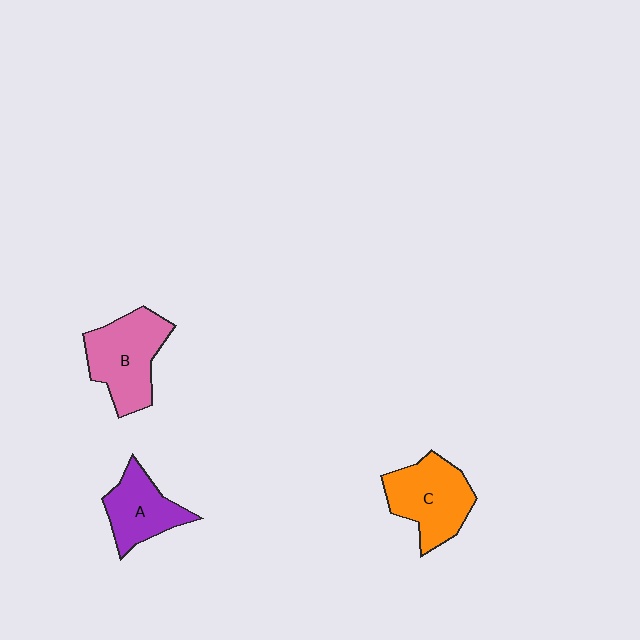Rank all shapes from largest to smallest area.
From largest to smallest: B (pink), C (orange), A (purple).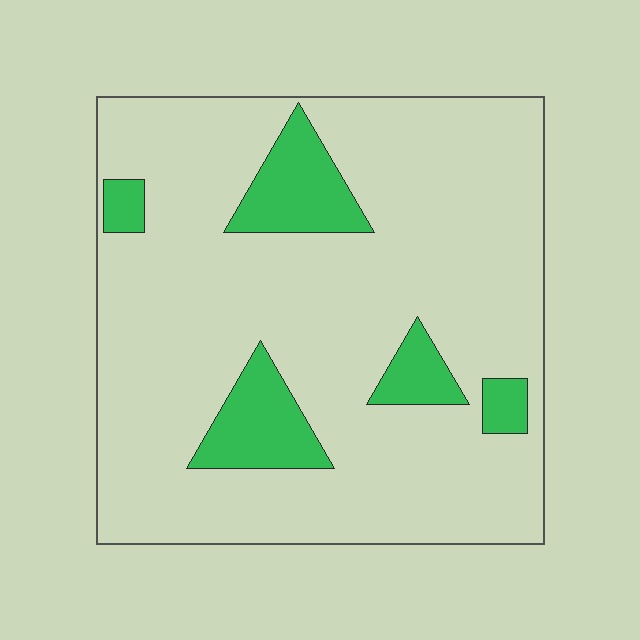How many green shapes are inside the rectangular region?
5.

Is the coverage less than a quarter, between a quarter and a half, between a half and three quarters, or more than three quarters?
Less than a quarter.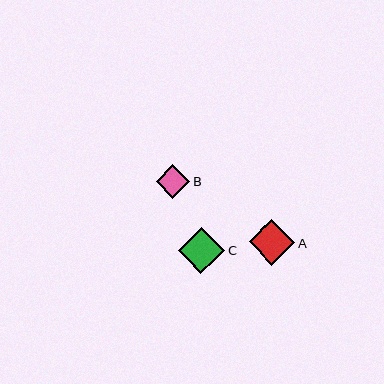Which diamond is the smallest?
Diamond B is the smallest with a size of approximately 33 pixels.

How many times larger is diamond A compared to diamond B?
Diamond A is approximately 1.4 times the size of diamond B.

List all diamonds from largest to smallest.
From largest to smallest: C, A, B.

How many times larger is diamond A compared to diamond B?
Diamond A is approximately 1.4 times the size of diamond B.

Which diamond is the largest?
Diamond C is the largest with a size of approximately 46 pixels.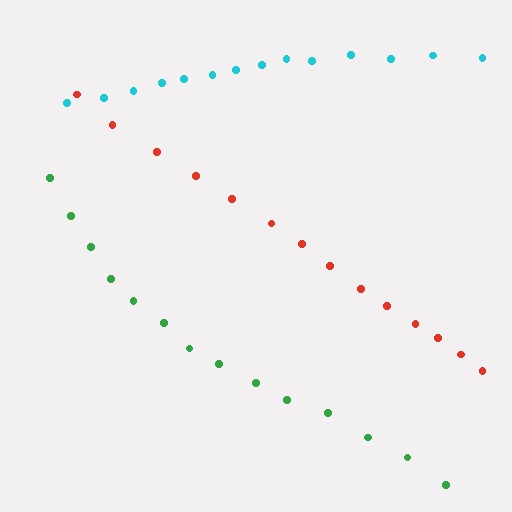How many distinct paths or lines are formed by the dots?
There are 3 distinct paths.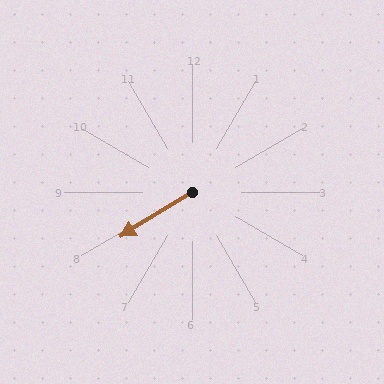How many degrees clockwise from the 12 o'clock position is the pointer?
Approximately 238 degrees.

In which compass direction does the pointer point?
Southwest.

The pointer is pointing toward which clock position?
Roughly 8 o'clock.